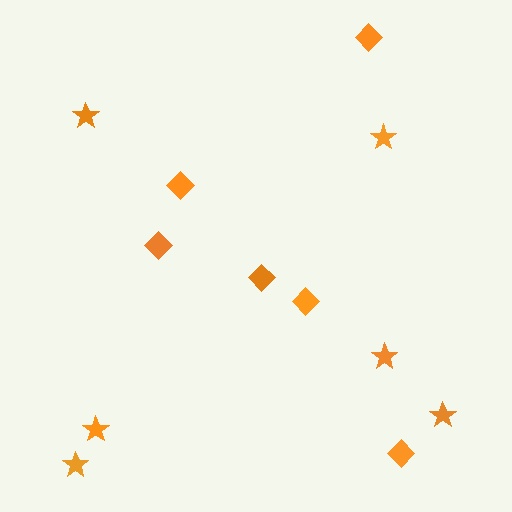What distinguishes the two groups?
There are 2 groups: one group of stars (6) and one group of diamonds (6).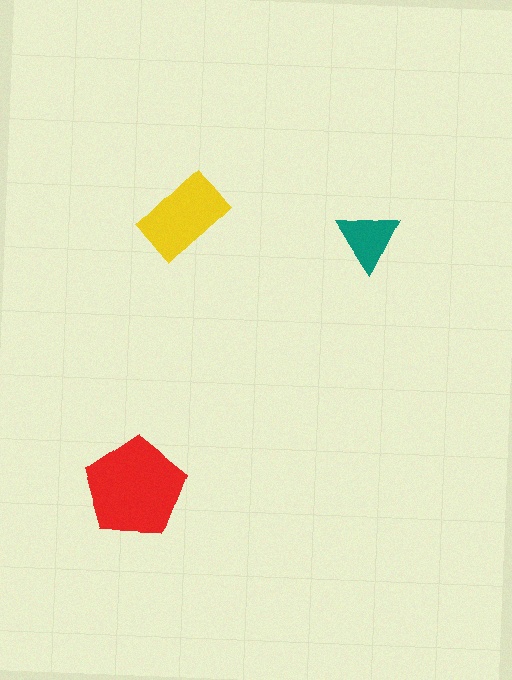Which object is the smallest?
The teal triangle.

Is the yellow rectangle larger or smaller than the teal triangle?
Larger.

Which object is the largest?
The red pentagon.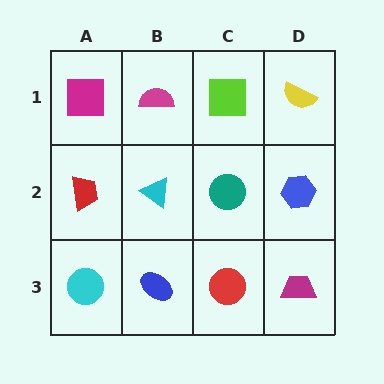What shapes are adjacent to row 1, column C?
A teal circle (row 2, column C), a magenta semicircle (row 1, column B), a yellow semicircle (row 1, column D).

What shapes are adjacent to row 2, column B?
A magenta semicircle (row 1, column B), a blue ellipse (row 3, column B), a red trapezoid (row 2, column A), a teal circle (row 2, column C).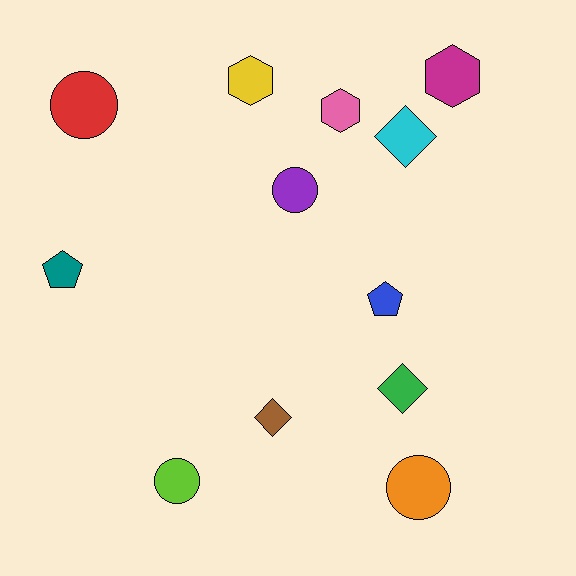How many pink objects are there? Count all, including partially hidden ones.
There is 1 pink object.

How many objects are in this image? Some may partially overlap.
There are 12 objects.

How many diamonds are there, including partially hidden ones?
There are 3 diamonds.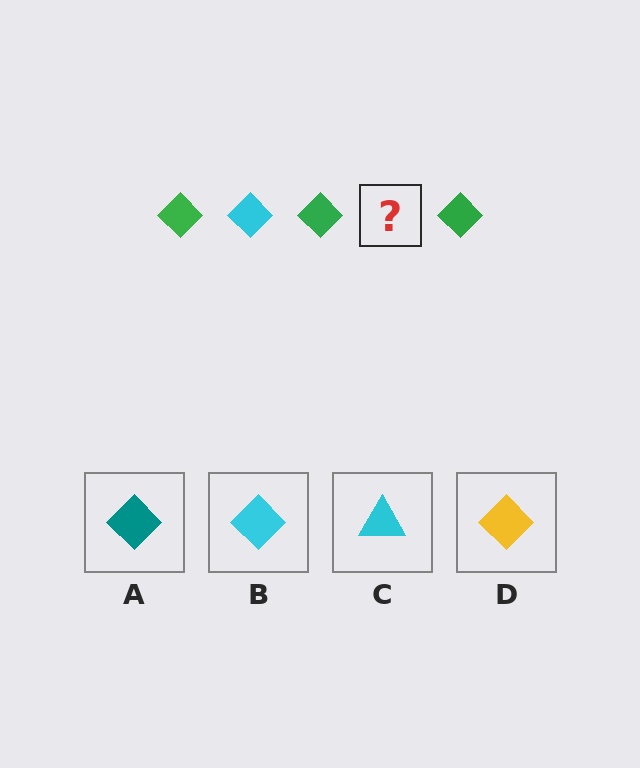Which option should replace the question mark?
Option B.